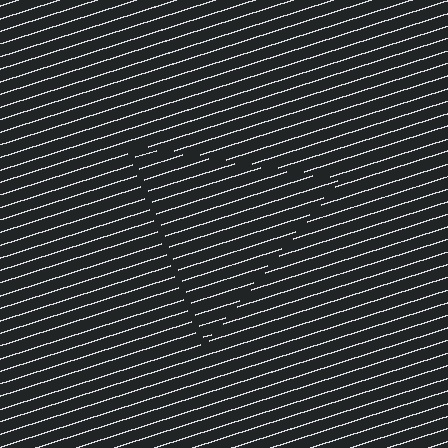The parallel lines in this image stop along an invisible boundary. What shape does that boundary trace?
An illusory triangle. The interior of the shape contains the same grating, shifted by half a period — the contour is defined by the phase discontinuity where line-ends from the inner and outer gratings abut.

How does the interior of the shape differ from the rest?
The interior of the shape contains the same grating, shifted by half a period — the contour is defined by the phase discontinuity where line-ends from the inner and outer gratings abut.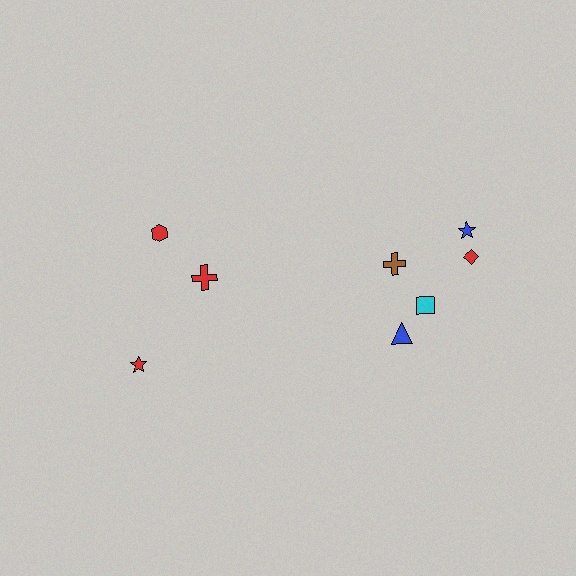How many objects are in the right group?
There are 5 objects.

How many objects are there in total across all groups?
There are 8 objects.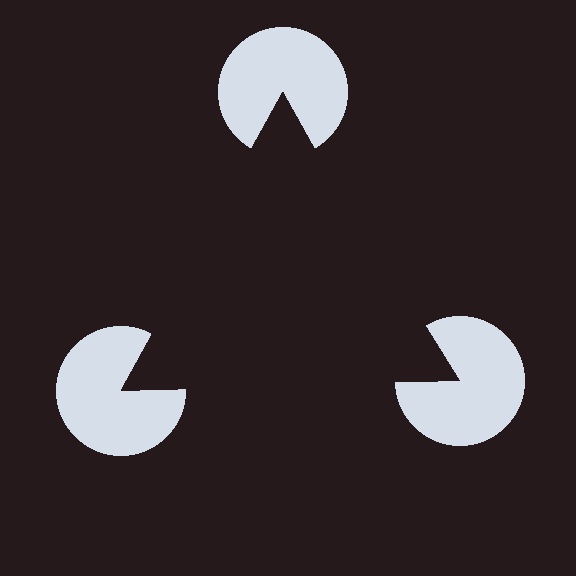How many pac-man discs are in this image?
There are 3 — one at each vertex of the illusory triangle.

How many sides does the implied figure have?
3 sides.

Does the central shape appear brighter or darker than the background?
It typically appears slightly darker than the background, even though no actual brightness change is drawn.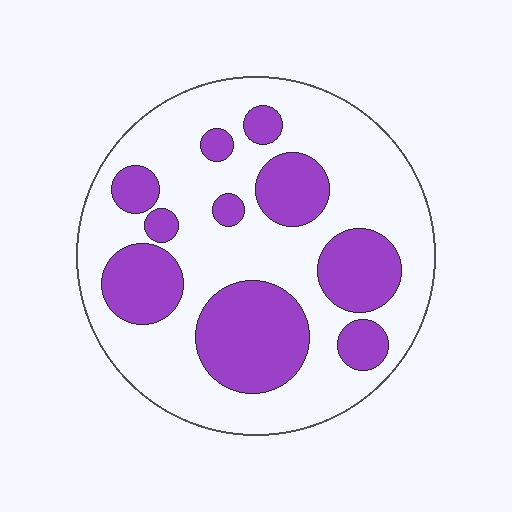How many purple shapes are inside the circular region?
10.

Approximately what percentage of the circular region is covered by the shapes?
Approximately 35%.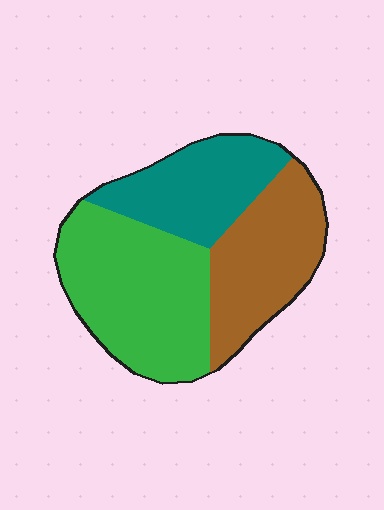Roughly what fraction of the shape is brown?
Brown takes up about one third (1/3) of the shape.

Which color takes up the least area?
Teal, at roughly 25%.